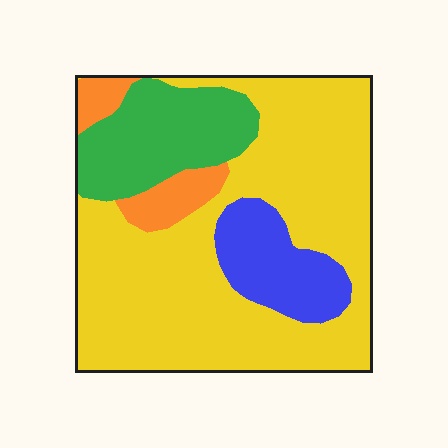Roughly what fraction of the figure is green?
Green takes up about one sixth (1/6) of the figure.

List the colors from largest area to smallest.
From largest to smallest: yellow, green, blue, orange.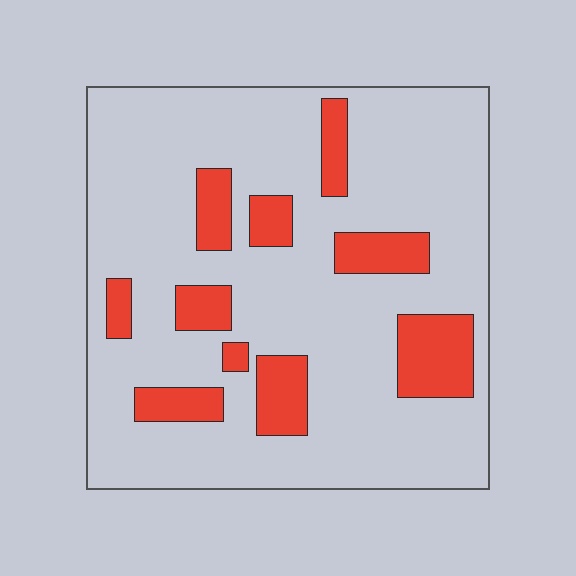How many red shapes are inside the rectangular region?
10.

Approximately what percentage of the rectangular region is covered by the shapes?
Approximately 20%.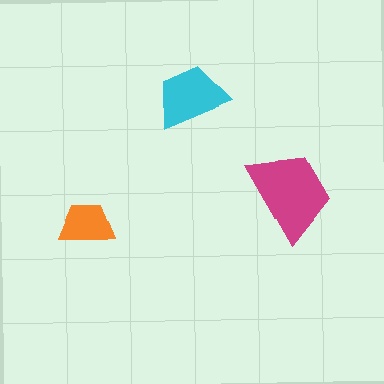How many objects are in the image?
There are 3 objects in the image.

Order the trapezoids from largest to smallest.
the magenta one, the cyan one, the orange one.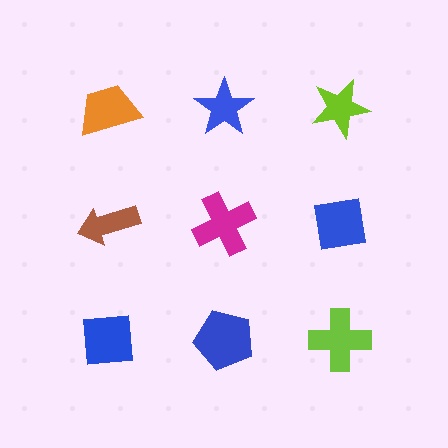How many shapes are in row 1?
3 shapes.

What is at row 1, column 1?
An orange trapezoid.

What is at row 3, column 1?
A blue square.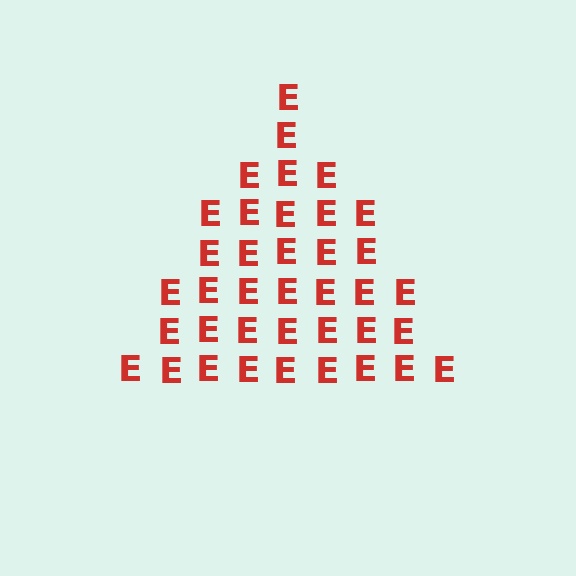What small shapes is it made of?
It is made of small letter E's.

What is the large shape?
The large shape is a triangle.